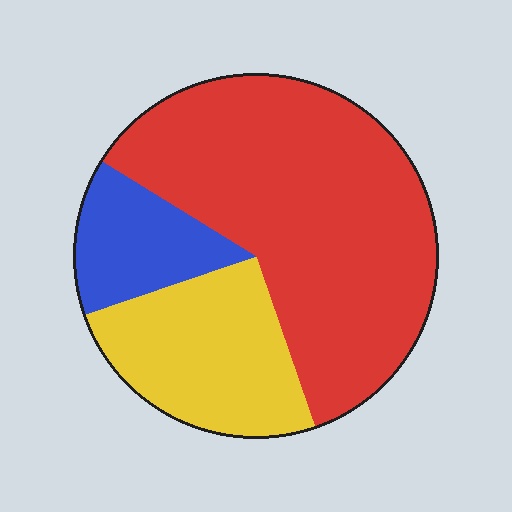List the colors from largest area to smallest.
From largest to smallest: red, yellow, blue.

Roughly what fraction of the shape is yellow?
Yellow takes up between a sixth and a third of the shape.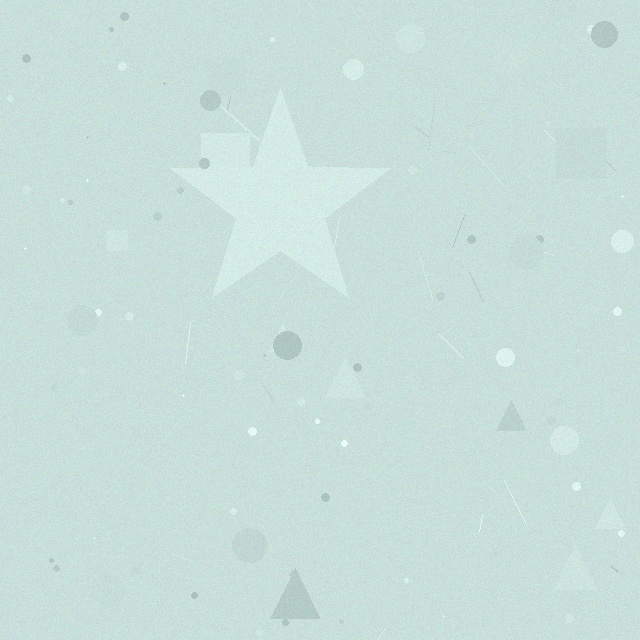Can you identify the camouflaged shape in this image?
The camouflaged shape is a star.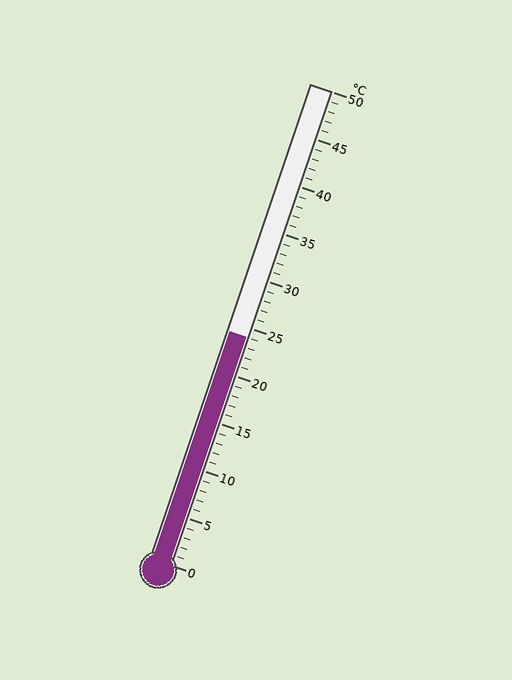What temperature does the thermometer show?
The thermometer shows approximately 24°C.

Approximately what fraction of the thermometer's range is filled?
The thermometer is filled to approximately 50% of its range.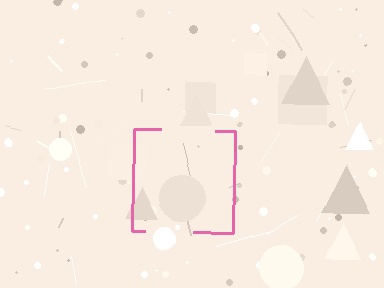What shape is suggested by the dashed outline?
The dashed outline suggests a square.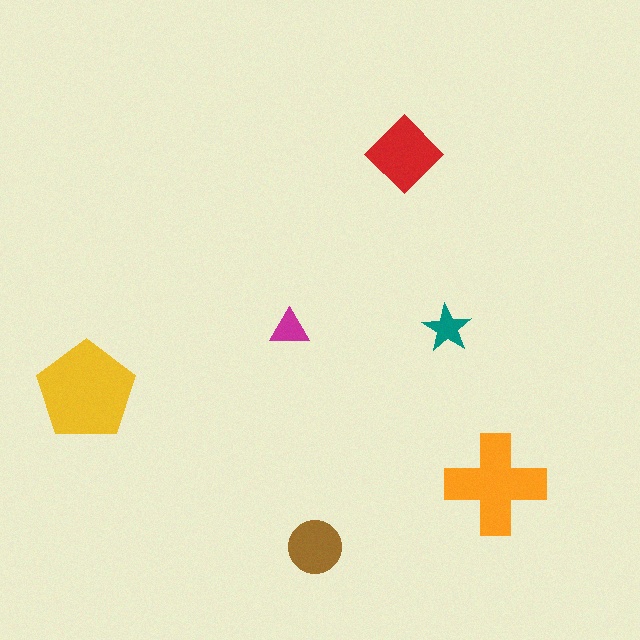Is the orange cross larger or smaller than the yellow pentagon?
Smaller.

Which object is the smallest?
The magenta triangle.